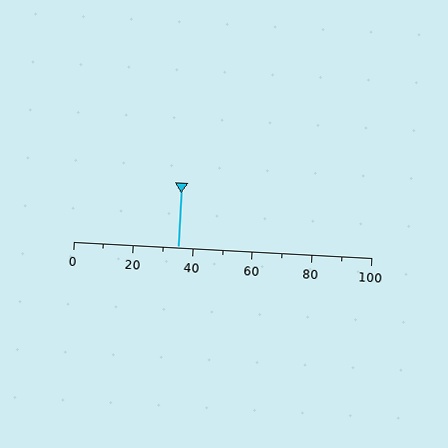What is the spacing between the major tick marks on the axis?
The major ticks are spaced 20 apart.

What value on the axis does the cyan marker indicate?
The marker indicates approximately 35.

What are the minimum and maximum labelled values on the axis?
The axis runs from 0 to 100.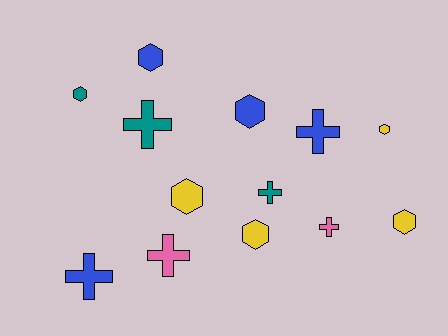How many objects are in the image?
There are 13 objects.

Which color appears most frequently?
Yellow, with 4 objects.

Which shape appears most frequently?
Hexagon, with 7 objects.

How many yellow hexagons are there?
There are 4 yellow hexagons.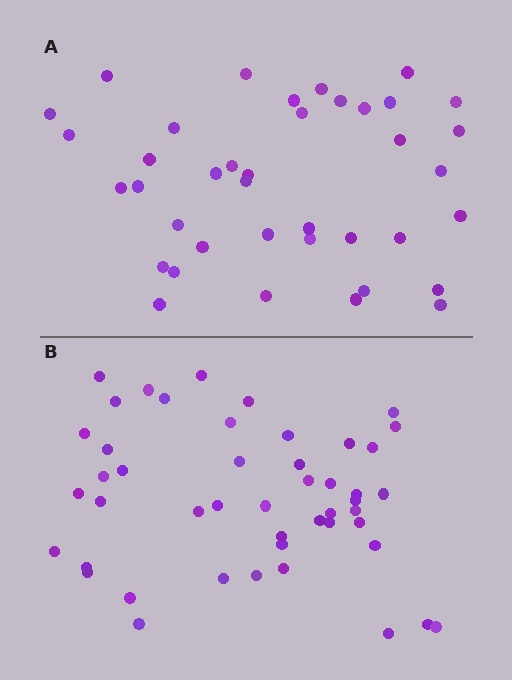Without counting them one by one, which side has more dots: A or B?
Region B (the bottom region) has more dots.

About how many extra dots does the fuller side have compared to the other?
Region B has roughly 8 or so more dots than region A.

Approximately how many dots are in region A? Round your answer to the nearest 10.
About 40 dots. (The exact count is 39, which rounds to 40.)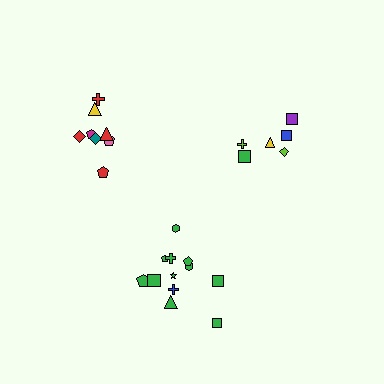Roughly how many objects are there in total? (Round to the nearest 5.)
Roughly 25 objects in total.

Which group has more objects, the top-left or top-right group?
The top-left group.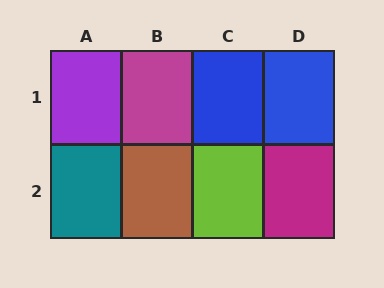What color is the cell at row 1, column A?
Purple.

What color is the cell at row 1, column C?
Blue.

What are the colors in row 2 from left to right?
Teal, brown, lime, magenta.